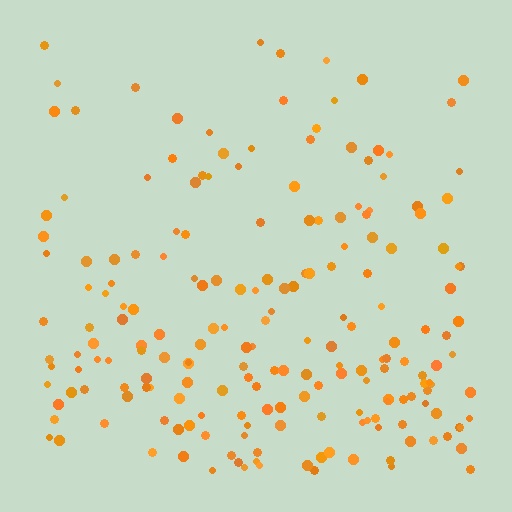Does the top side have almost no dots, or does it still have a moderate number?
Still a moderate number, just noticeably fewer than the bottom.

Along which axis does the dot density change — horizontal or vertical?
Vertical.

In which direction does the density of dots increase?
From top to bottom, with the bottom side densest.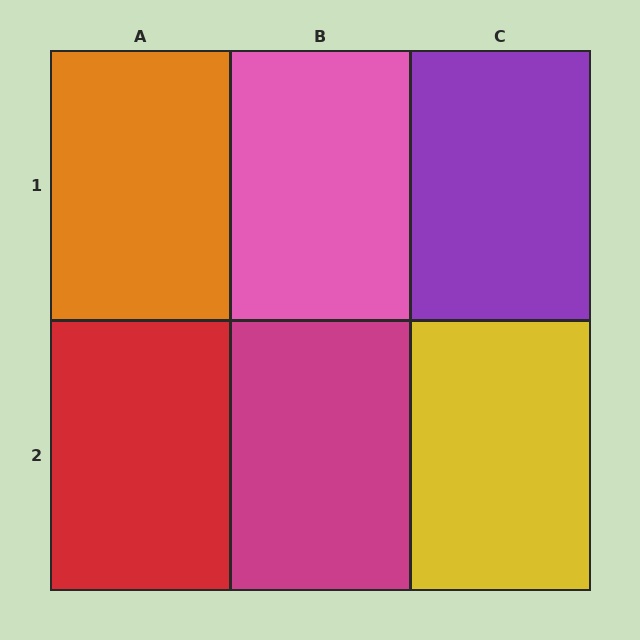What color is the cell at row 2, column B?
Magenta.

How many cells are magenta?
1 cell is magenta.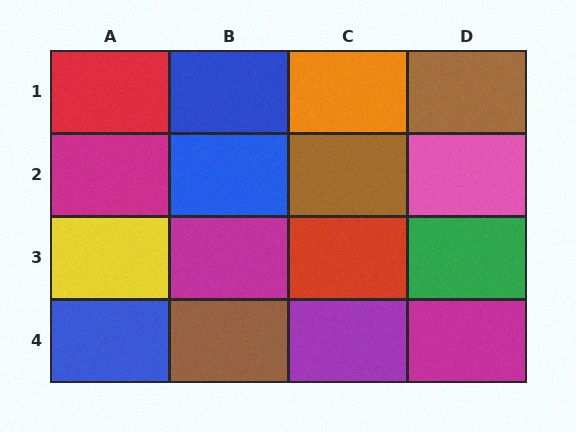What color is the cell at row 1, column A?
Red.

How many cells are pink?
1 cell is pink.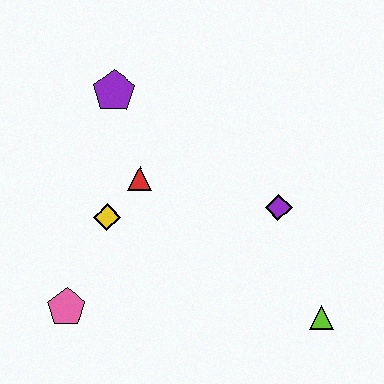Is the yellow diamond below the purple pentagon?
Yes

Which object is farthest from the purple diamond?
The pink pentagon is farthest from the purple diamond.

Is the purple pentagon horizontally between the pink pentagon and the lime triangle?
Yes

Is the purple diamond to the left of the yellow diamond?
No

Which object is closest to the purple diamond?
The lime triangle is closest to the purple diamond.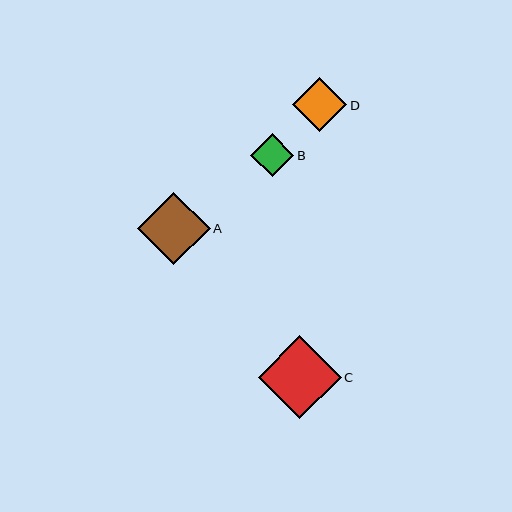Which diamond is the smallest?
Diamond B is the smallest with a size of approximately 43 pixels.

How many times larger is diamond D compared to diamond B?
Diamond D is approximately 1.3 times the size of diamond B.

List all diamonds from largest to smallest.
From largest to smallest: C, A, D, B.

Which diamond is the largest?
Diamond C is the largest with a size of approximately 83 pixels.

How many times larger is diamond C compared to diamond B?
Diamond C is approximately 1.9 times the size of diamond B.